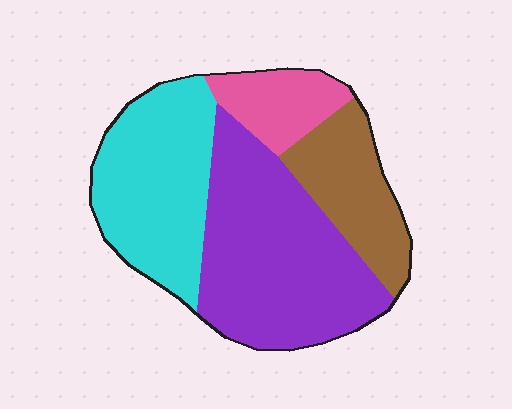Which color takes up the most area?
Purple, at roughly 40%.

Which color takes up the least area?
Pink, at roughly 10%.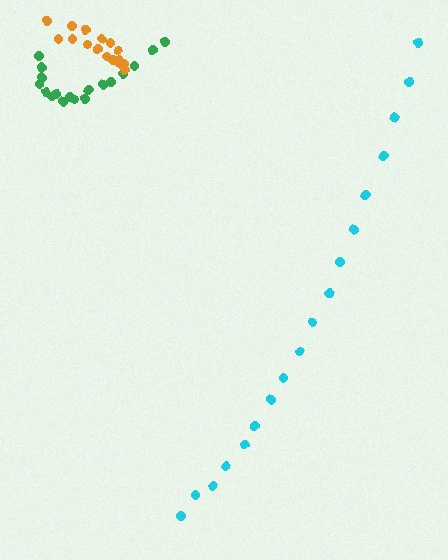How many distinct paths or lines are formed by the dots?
There are 3 distinct paths.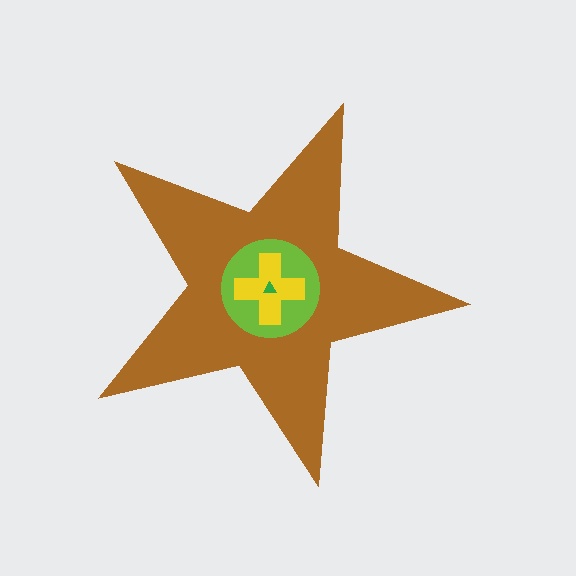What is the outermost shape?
The brown star.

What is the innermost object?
The green triangle.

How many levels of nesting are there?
4.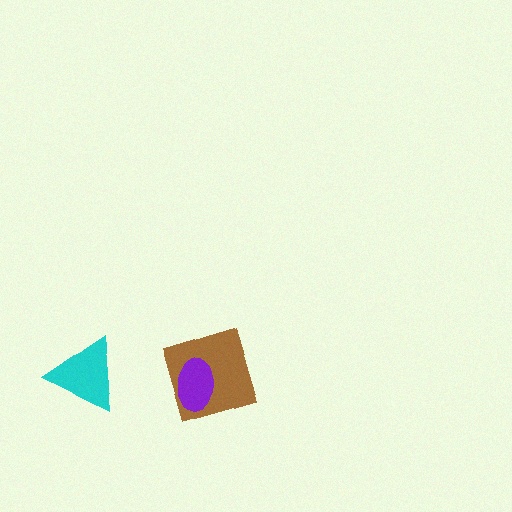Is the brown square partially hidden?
Yes, it is partially covered by another shape.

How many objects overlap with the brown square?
1 object overlaps with the brown square.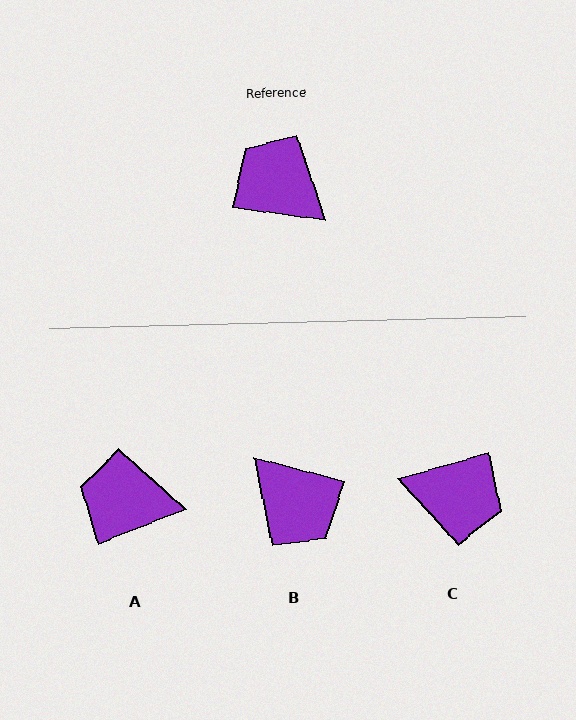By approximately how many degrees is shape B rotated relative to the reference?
Approximately 173 degrees counter-clockwise.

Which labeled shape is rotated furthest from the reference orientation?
B, about 173 degrees away.